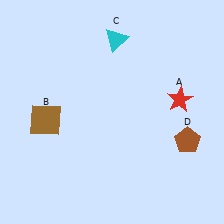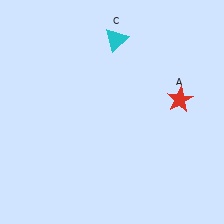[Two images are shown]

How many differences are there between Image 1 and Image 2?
There are 2 differences between the two images.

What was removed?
The brown square (B), the brown pentagon (D) were removed in Image 2.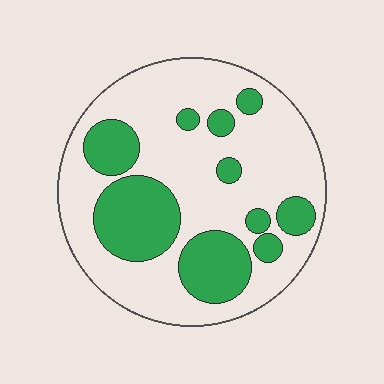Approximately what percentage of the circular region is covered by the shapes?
Approximately 30%.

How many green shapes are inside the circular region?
10.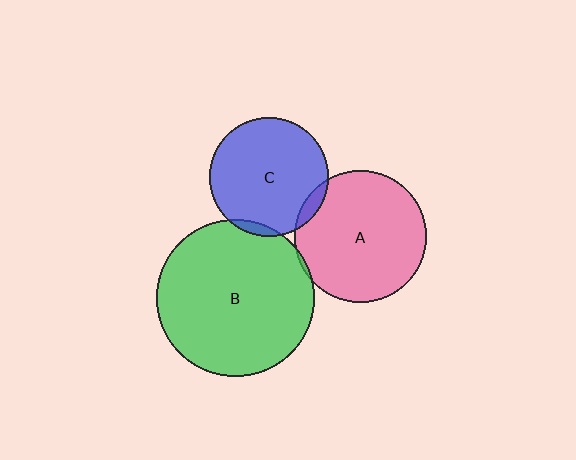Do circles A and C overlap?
Yes.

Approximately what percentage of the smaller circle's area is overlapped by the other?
Approximately 5%.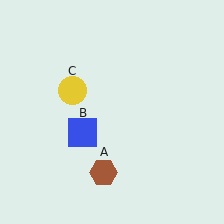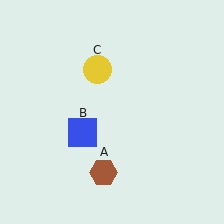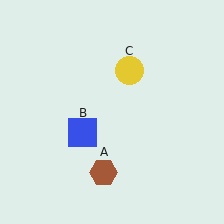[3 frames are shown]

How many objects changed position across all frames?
1 object changed position: yellow circle (object C).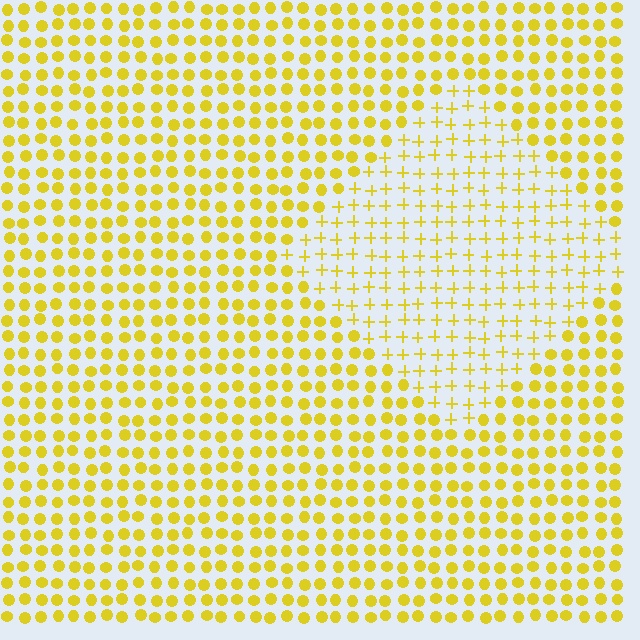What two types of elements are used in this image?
The image uses plus signs inside the diamond region and circles outside it.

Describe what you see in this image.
The image is filled with small yellow elements arranged in a uniform grid. A diamond-shaped region contains plus signs, while the surrounding area contains circles. The boundary is defined purely by the change in element shape.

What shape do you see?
I see a diamond.